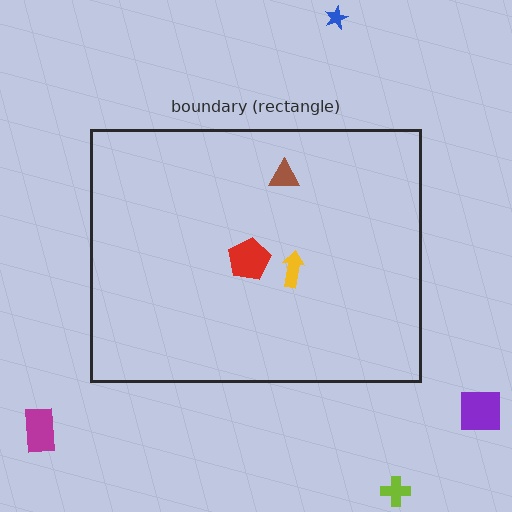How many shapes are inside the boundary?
3 inside, 4 outside.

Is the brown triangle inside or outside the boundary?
Inside.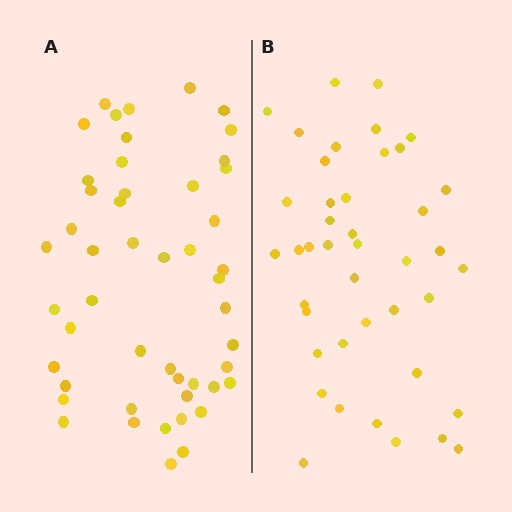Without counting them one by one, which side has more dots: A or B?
Region A (the left region) has more dots.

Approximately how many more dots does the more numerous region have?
Region A has roughly 8 or so more dots than region B.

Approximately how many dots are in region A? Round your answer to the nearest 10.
About 50 dots. (The exact count is 49, which rounds to 50.)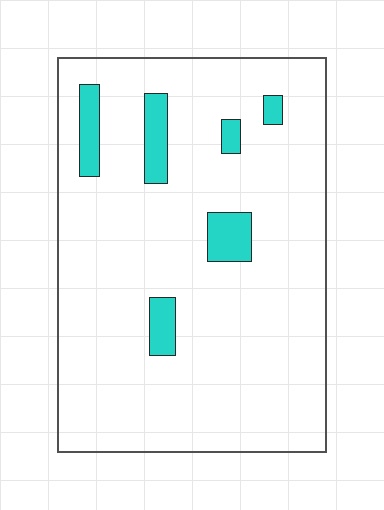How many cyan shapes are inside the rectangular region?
6.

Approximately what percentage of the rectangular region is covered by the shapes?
Approximately 10%.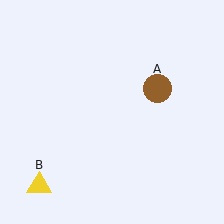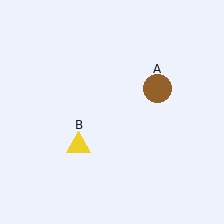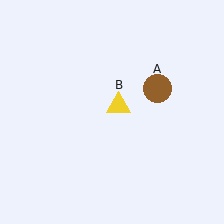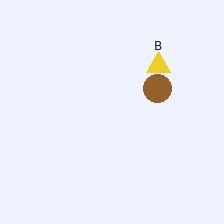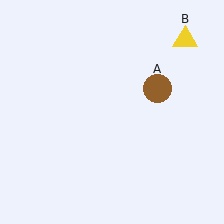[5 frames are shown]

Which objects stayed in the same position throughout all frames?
Brown circle (object A) remained stationary.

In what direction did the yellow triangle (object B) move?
The yellow triangle (object B) moved up and to the right.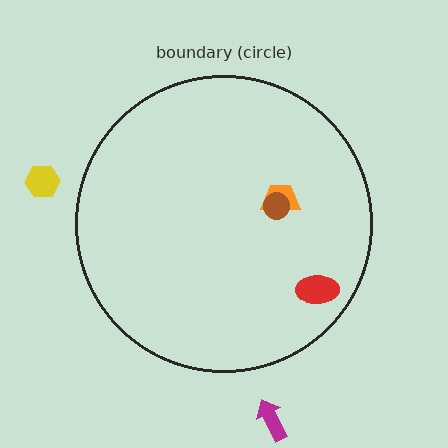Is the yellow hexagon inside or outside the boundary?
Outside.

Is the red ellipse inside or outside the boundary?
Inside.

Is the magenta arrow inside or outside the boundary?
Outside.